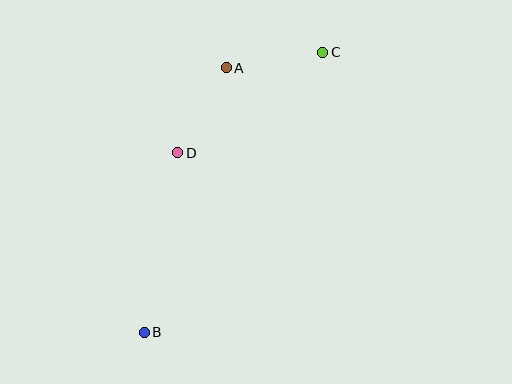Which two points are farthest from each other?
Points B and C are farthest from each other.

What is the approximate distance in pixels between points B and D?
The distance between B and D is approximately 182 pixels.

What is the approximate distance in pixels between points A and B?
The distance between A and B is approximately 277 pixels.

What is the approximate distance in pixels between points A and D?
The distance between A and D is approximately 98 pixels.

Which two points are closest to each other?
Points A and C are closest to each other.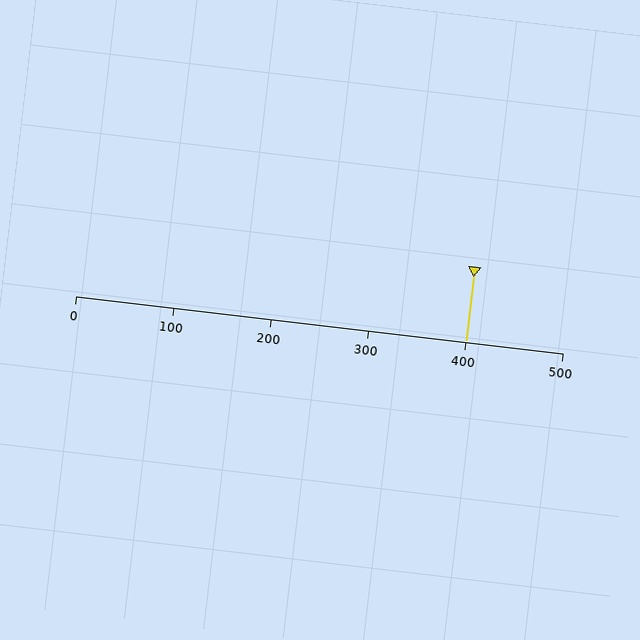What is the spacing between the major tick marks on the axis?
The major ticks are spaced 100 apart.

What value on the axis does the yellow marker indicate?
The marker indicates approximately 400.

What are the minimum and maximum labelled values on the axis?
The axis runs from 0 to 500.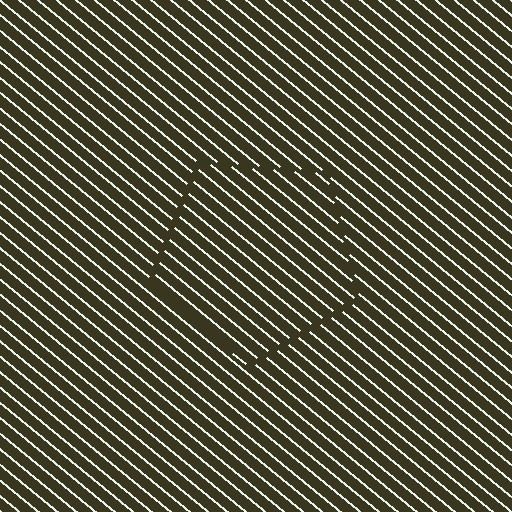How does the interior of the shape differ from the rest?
The interior of the shape contains the same grating, shifted by half a period — the contour is defined by the phase discontinuity where line-ends from the inner and outer gratings abut.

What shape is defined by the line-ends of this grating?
An illusory pentagon. The interior of the shape contains the same grating, shifted by half a period — the contour is defined by the phase discontinuity where line-ends from the inner and outer gratings abut.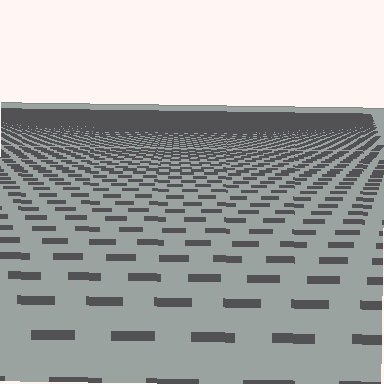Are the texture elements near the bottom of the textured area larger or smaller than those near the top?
Larger. Near the bottom, elements are closer to the viewer and appear at a bigger on-screen size.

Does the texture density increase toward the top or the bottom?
Density increases toward the top.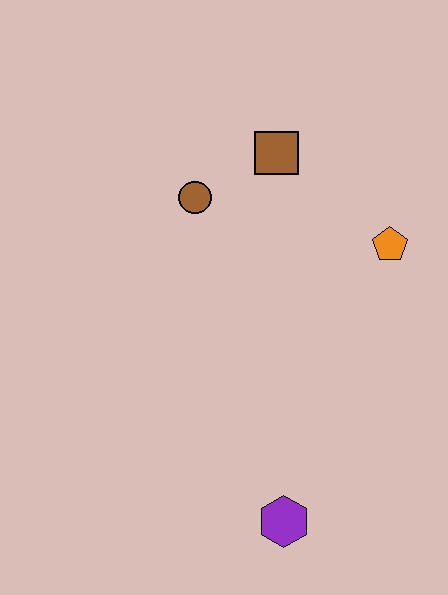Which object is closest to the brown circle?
The brown square is closest to the brown circle.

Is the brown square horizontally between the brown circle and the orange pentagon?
Yes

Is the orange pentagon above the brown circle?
No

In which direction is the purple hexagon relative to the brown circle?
The purple hexagon is below the brown circle.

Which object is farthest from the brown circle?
The purple hexagon is farthest from the brown circle.